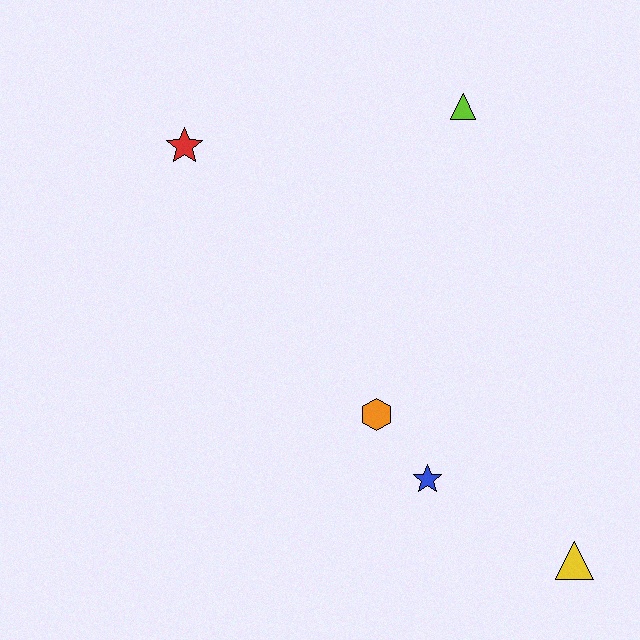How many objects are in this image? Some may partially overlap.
There are 5 objects.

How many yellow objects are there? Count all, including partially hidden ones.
There is 1 yellow object.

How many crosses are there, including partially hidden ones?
There are no crosses.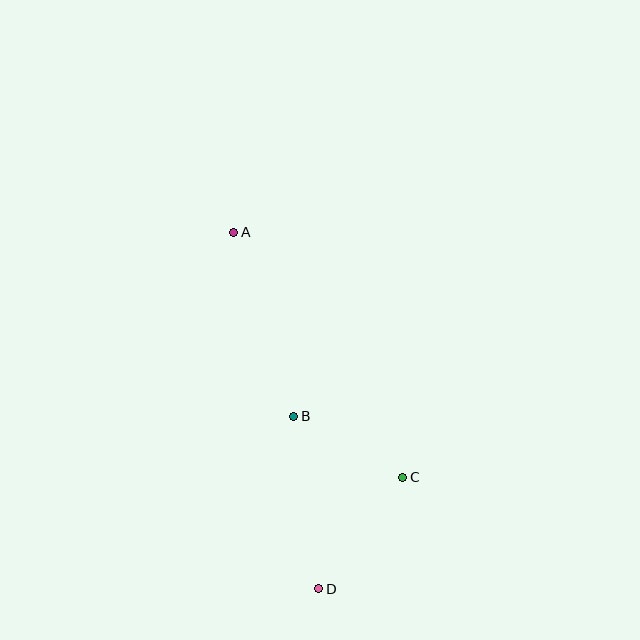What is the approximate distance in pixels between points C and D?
The distance between C and D is approximately 140 pixels.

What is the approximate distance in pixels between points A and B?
The distance between A and B is approximately 194 pixels.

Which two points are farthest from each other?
Points A and D are farthest from each other.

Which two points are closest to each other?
Points B and C are closest to each other.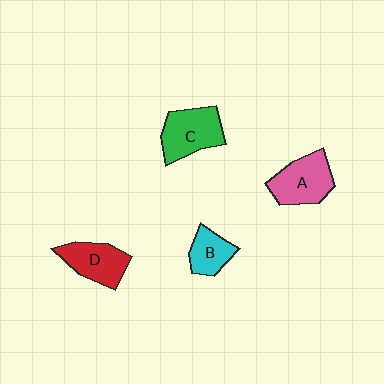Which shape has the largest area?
Shape C (green).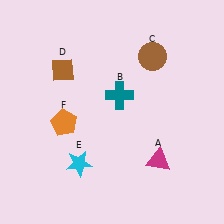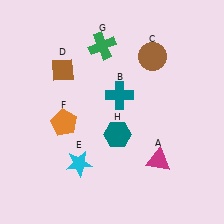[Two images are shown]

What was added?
A green cross (G), a teal hexagon (H) were added in Image 2.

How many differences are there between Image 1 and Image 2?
There are 2 differences between the two images.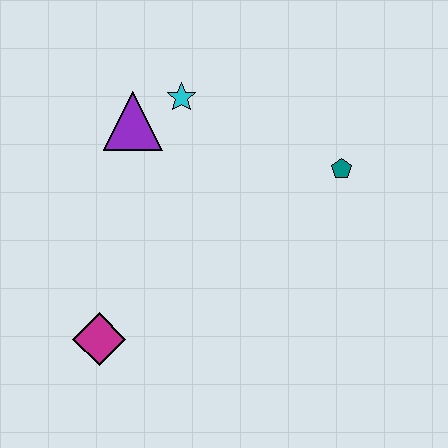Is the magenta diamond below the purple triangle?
Yes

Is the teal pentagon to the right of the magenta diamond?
Yes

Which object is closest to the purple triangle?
The cyan star is closest to the purple triangle.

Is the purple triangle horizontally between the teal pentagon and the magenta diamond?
Yes